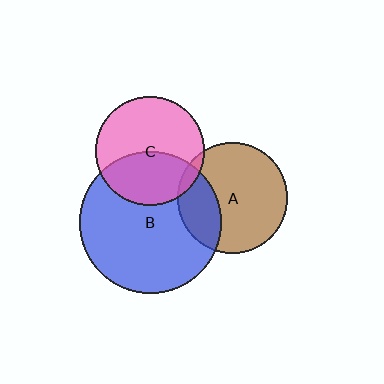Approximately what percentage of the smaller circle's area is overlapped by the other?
Approximately 25%.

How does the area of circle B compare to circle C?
Approximately 1.7 times.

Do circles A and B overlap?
Yes.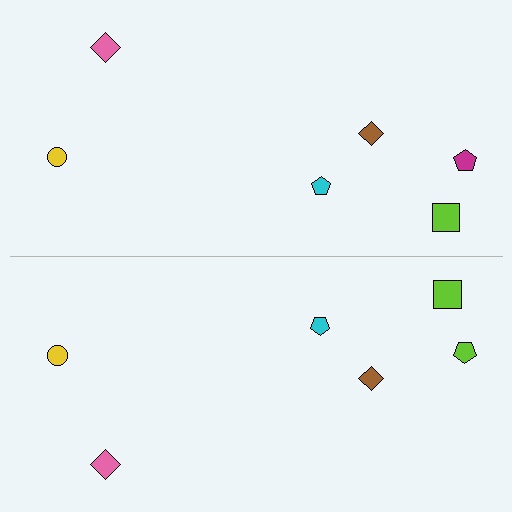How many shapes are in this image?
There are 12 shapes in this image.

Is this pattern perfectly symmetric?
No, the pattern is not perfectly symmetric. The lime pentagon on the bottom side breaks the symmetry — its mirror counterpart is magenta.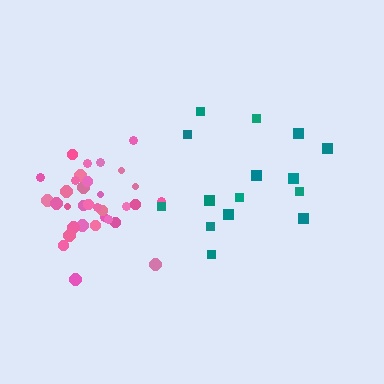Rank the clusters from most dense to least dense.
pink, teal.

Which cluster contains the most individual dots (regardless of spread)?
Pink (34).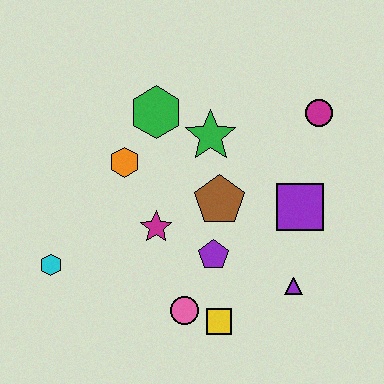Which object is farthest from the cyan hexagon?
The magenta circle is farthest from the cyan hexagon.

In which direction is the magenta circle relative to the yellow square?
The magenta circle is above the yellow square.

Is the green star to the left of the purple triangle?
Yes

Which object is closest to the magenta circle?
The purple square is closest to the magenta circle.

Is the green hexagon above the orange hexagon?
Yes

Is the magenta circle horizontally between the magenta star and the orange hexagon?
No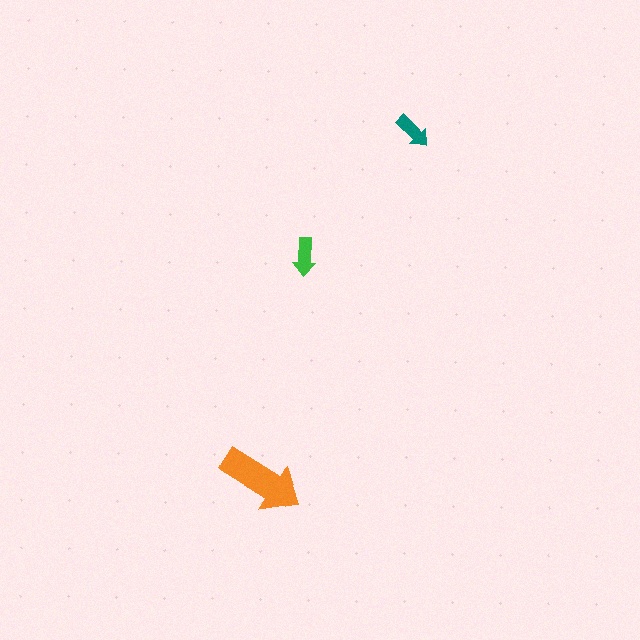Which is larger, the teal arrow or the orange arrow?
The orange one.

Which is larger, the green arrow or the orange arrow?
The orange one.